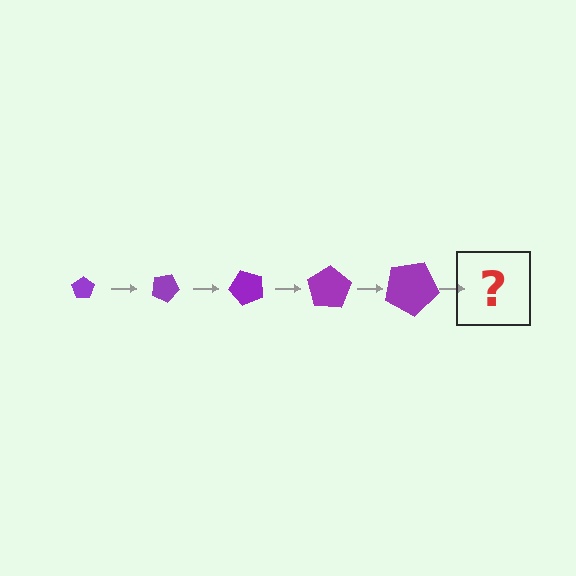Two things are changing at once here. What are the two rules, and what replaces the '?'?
The two rules are that the pentagon grows larger each step and it rotates 25 degrees each step. The '?' should be a pentagon, larger than the previous one and rotated 125 degrees from the start.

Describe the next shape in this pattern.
It should be a pentagon, larger than the previous one and rotated 125 degrees from the start.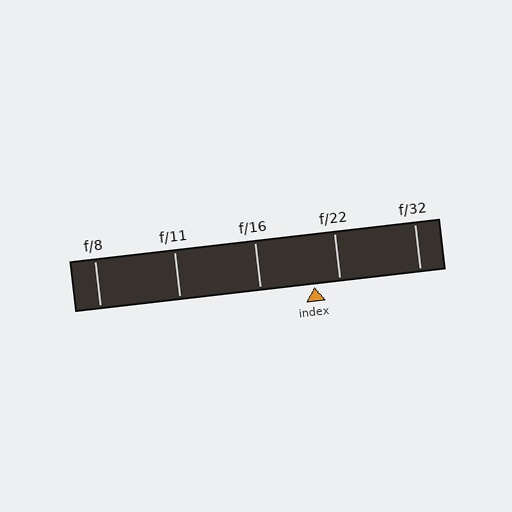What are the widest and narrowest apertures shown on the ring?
The widest aperture shown is f/8 and the narrowest is f/32.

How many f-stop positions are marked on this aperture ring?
There are 5 f-stop positions marked.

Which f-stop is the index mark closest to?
The index mark is closest to f/22.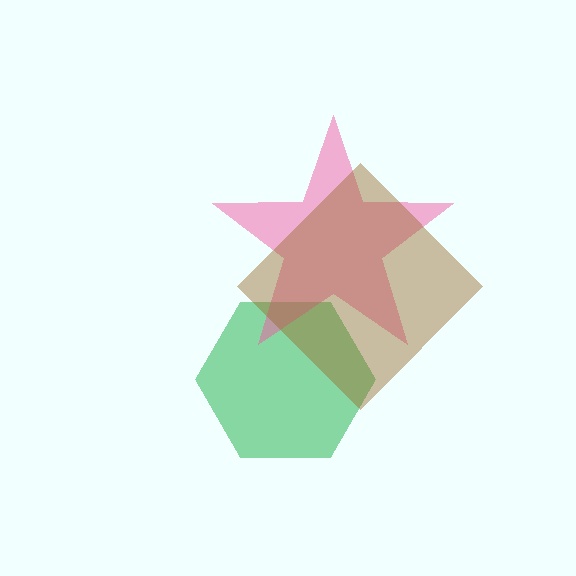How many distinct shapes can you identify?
There are 3 distinct shapes: a green hexagon, a pink star, a brown diamond.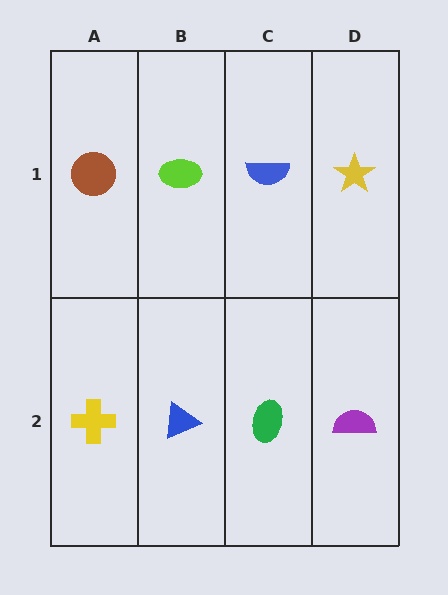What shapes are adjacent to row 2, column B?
A lime ellipse (row 1, column B), a yellow cross (row 2, column A), a green ellipse (row 2, column C).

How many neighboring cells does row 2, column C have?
3.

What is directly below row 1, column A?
A yellow cross.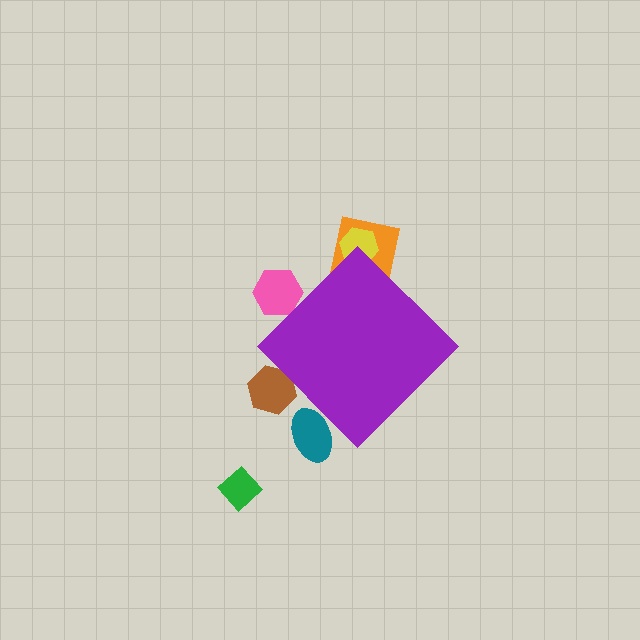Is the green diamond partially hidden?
No, the green diamond is fully visible.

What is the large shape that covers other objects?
A purple diamond.